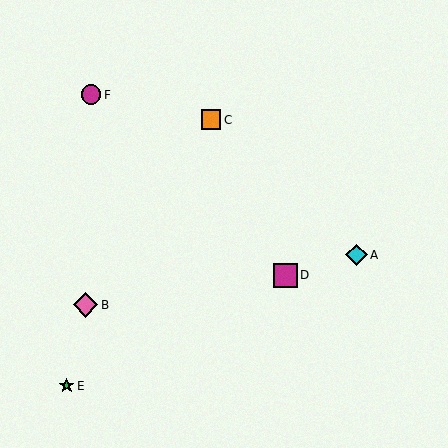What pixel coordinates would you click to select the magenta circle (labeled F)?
Click at (91, 95) to select the magenta circle F.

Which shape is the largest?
The pink diamond (labeled B) is the largest.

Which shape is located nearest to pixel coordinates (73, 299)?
The pink diamond (labeled B) at (86, 305) is nearest to that location.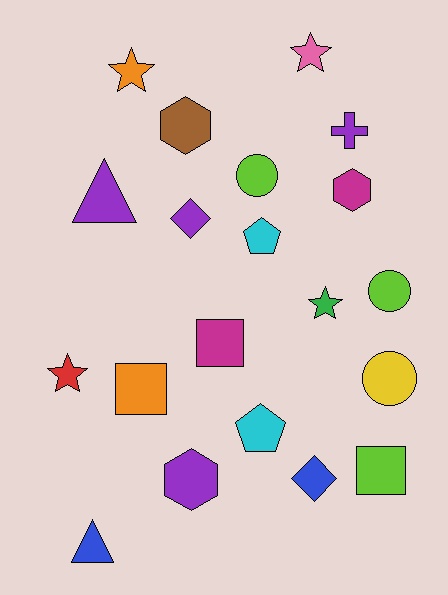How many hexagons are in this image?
There are 3 hexagons.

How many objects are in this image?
There are 20 objects.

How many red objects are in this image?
There is 1 red object.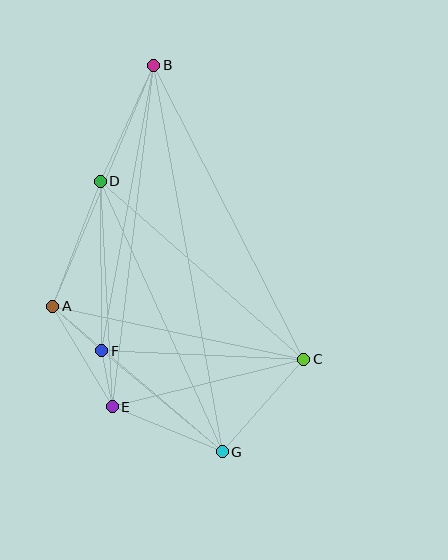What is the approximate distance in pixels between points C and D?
The distance between C and D is approximately 270 pixels.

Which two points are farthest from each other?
Points B and G are farthest from each other.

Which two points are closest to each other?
Points E and F are closest to each other.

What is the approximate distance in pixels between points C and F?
The distance between C and F is approximately 202 pixels.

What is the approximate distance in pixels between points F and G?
The distance between F and G is approximately 157 pixels.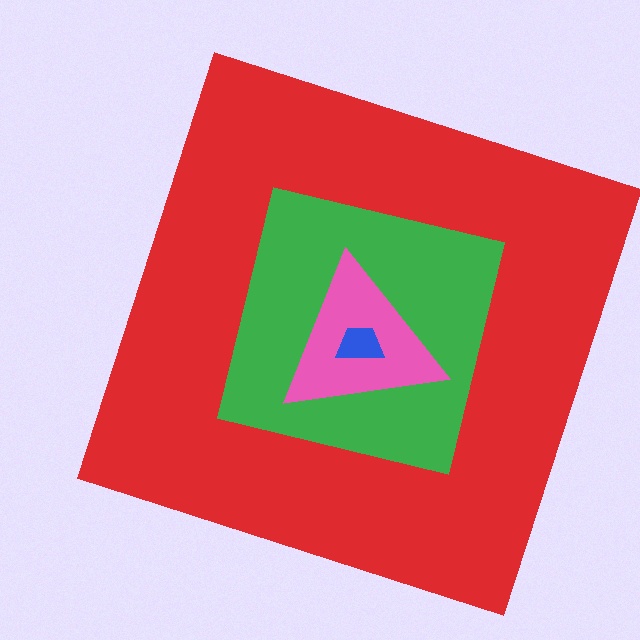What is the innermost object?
The blue trapezoid.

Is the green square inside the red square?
Yes.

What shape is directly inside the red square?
The green square.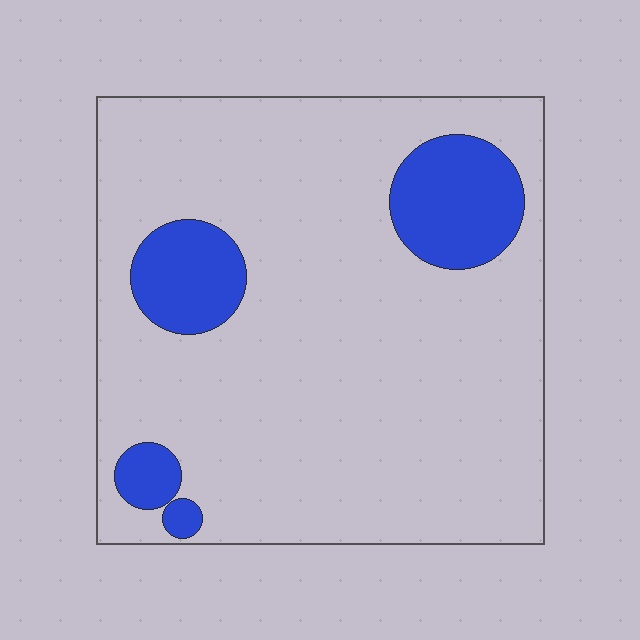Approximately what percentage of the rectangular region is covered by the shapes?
Approximately 15%.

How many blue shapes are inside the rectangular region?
4.